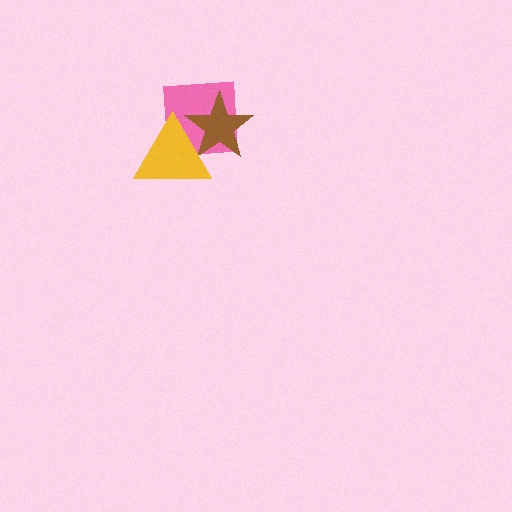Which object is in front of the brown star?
The yellow triangle is in front of the brown star.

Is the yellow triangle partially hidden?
No, no other shape covers it.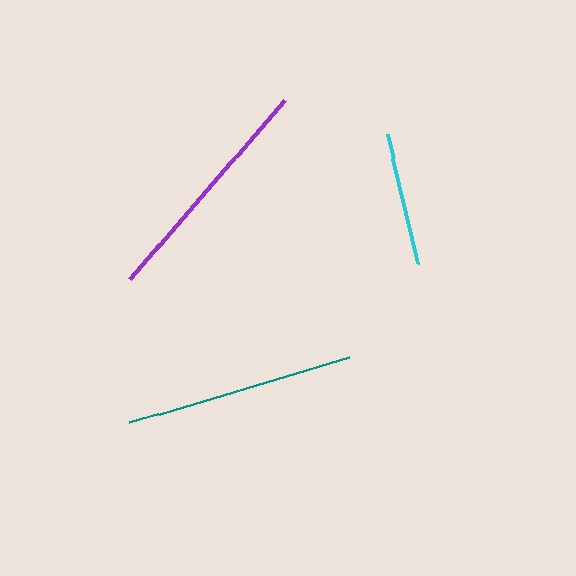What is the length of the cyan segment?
The cyan segment is approximately 132 pixels long.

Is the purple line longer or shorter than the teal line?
The purple line is longer than the teal line.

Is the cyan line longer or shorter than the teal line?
The teal line is longer than the cyan line.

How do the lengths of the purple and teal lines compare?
The purple and teal lines are approximately the same length.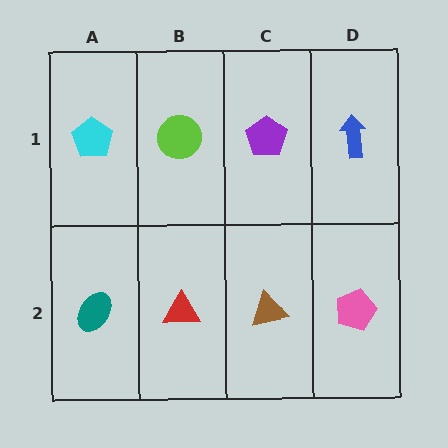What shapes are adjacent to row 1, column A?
A teal ellipse (row 2, column A), a lime circle (row 1, column B).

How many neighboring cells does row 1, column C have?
3.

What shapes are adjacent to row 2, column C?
A purple pentagon (row 1, column C), a red triangle (row 2, column B), a pink pentagon (row 2, column D).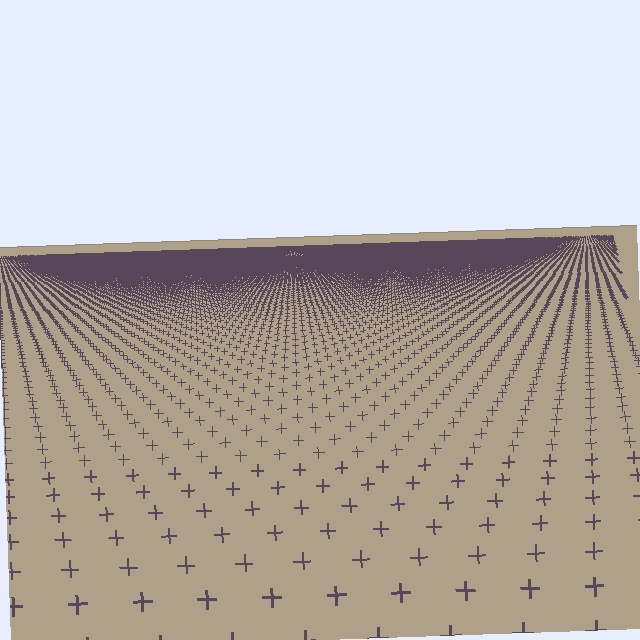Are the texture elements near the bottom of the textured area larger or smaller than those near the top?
Larger. Near the bottom, elements are closer to the viewer and appear at a bigger on-screen size.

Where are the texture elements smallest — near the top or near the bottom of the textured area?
Near the top.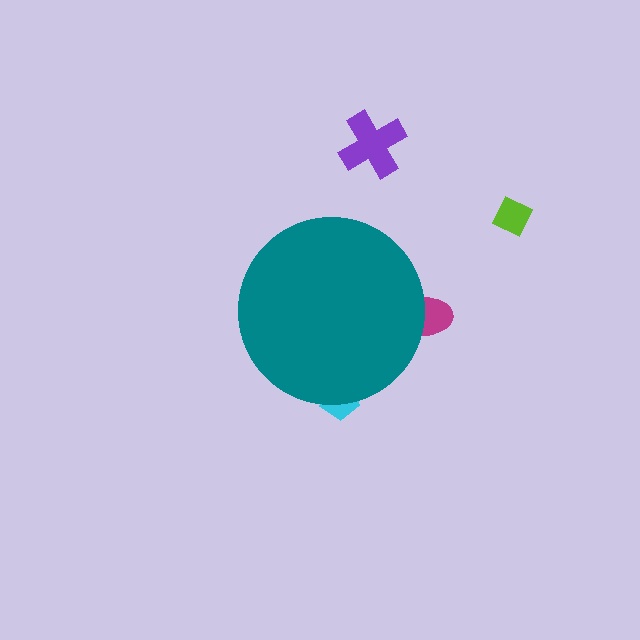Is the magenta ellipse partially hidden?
Yes, the magenta ellipse is partially hidden behind the teal circle.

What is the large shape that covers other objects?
A teal circle.